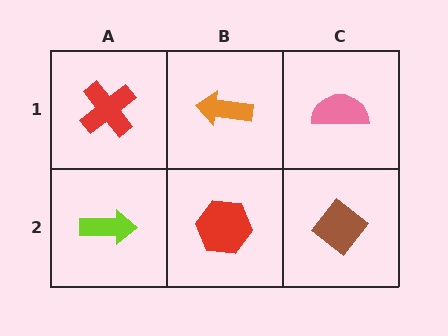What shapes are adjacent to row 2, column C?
A pink semicircle (row 1, column C), a red hexagon (row 2, column B).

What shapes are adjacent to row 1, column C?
A brown diamond (row 2, column C), an orange arrow (row 1, column B).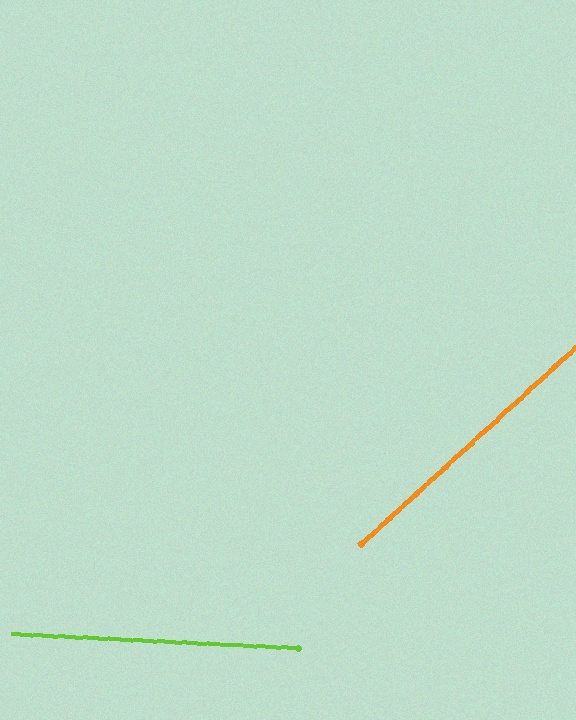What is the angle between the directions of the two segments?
Approximately 45 degrees.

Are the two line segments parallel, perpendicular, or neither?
Neither parallel nor perpendicular — they differ by about 45°.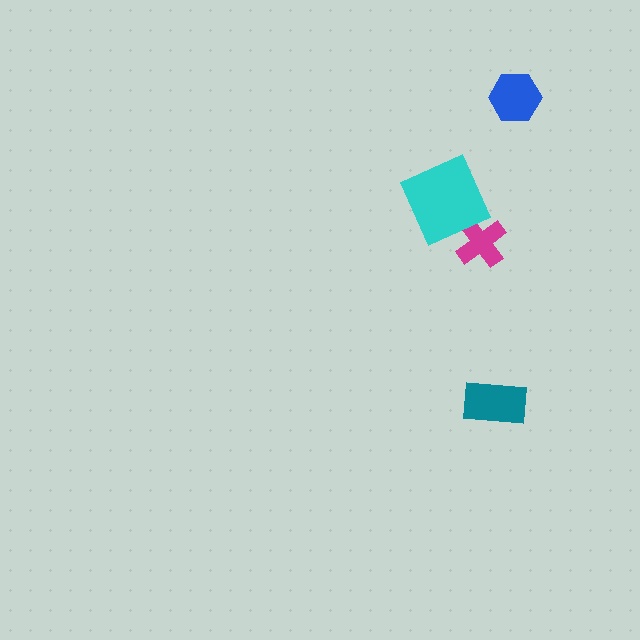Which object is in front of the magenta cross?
The cyan diamond is in front of the magenta cross.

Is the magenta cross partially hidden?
Yes, it is partially covered by another shape.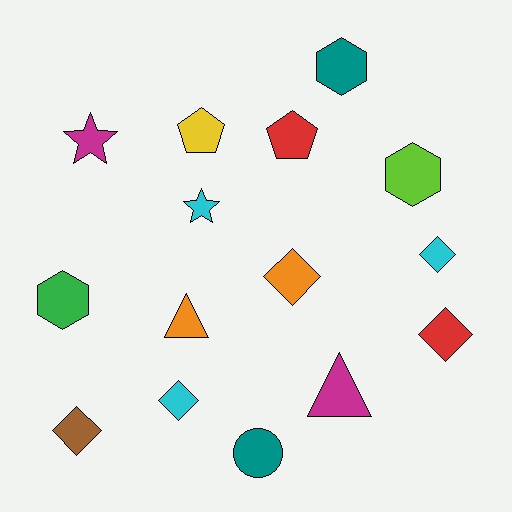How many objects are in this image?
There are 15 objects.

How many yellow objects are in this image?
There is 1 yellow object.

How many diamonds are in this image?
There are 5 diamonds.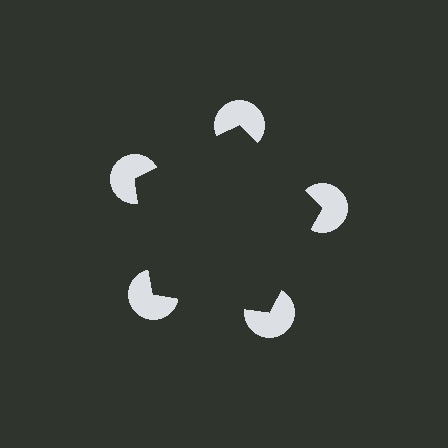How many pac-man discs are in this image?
There are 5 — one at each vertex of the illusory pentagon.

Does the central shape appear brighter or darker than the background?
It typically appears slightly darker than the background, even though no actual brightness change is drawn.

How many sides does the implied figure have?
5 sides.